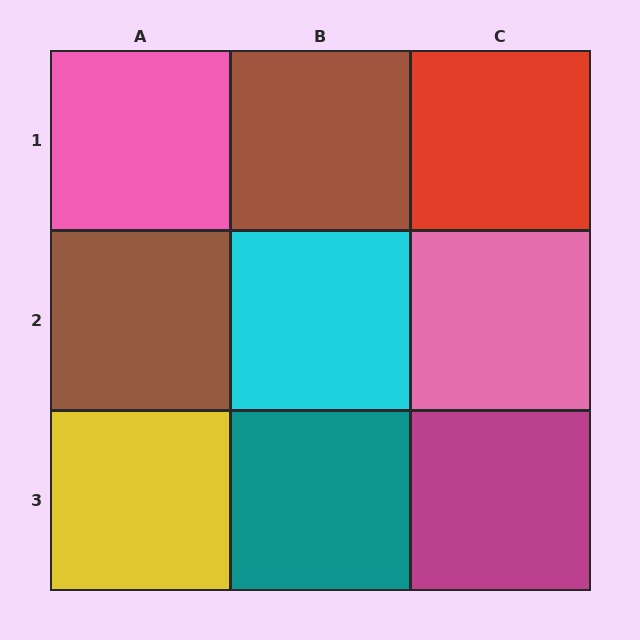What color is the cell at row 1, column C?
Red.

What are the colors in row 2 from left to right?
Brown, cyan, pink.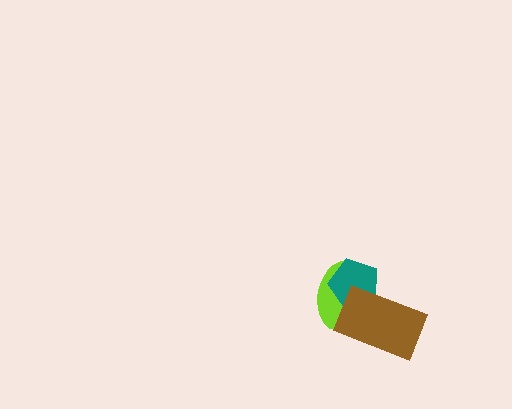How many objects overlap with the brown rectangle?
2 objects overlap with the brown rectangle.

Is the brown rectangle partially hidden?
No, no other shape covers it.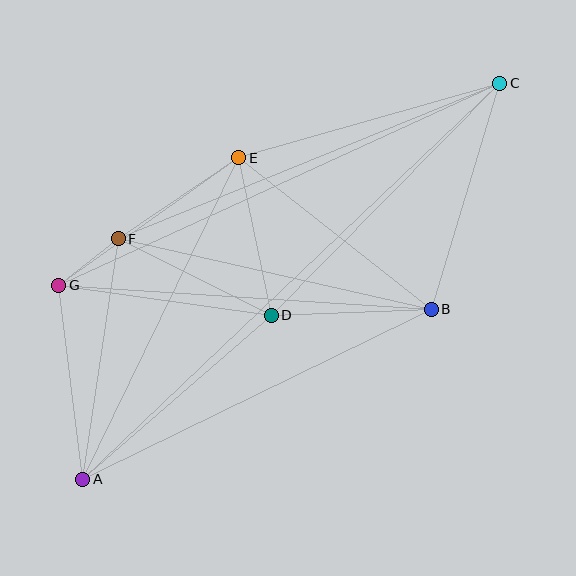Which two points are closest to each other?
Points F and G are closest to each other.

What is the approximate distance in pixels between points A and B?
The distance between A and B is approximately 388 pixels.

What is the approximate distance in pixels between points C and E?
The distance between C and E is approximately 271 pixels.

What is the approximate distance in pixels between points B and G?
The distance between B and G is approximately 373 pixels.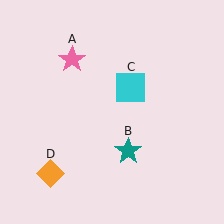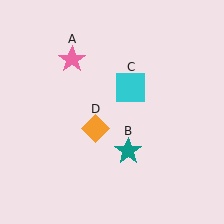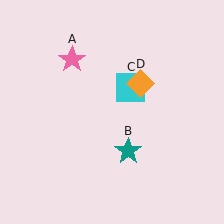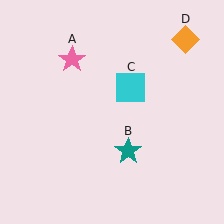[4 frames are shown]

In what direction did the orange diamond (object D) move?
The orange diamond (object D) moved up and to the right.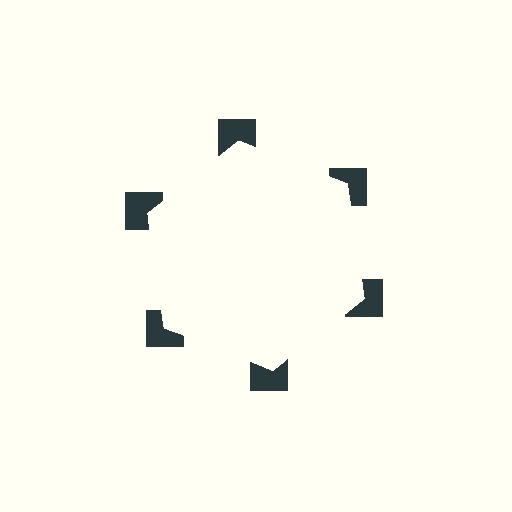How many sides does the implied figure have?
6 sides.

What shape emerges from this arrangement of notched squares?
An illusory hexagon — its edges are inferred from the aligned wedge cuts in the notched squares, not physically drawn.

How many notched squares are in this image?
There are 6 — one at each vertex of the illusory hexagon.